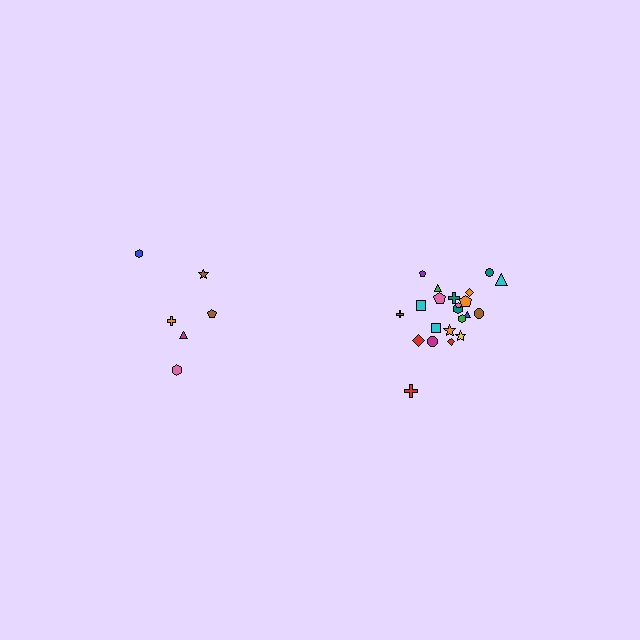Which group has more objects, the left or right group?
The right group.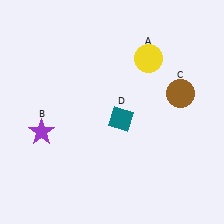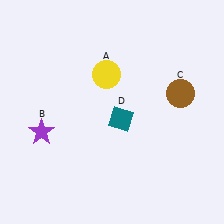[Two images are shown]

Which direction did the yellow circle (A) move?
The yellow circle (A) moved left.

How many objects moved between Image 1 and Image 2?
1 object moved between the two images.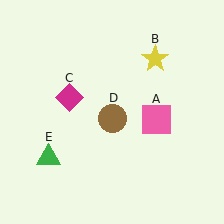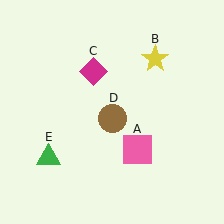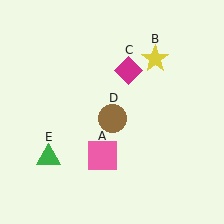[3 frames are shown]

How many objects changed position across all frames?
2 objects changed position: pink square (object A), magenta diamond (object C).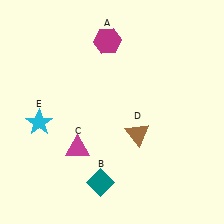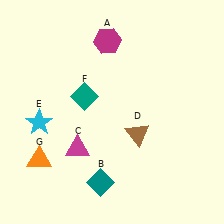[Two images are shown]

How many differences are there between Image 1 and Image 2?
There are 2 differences between the two images.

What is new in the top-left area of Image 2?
A teal diamond (F) was added in the top-left area of Image 2.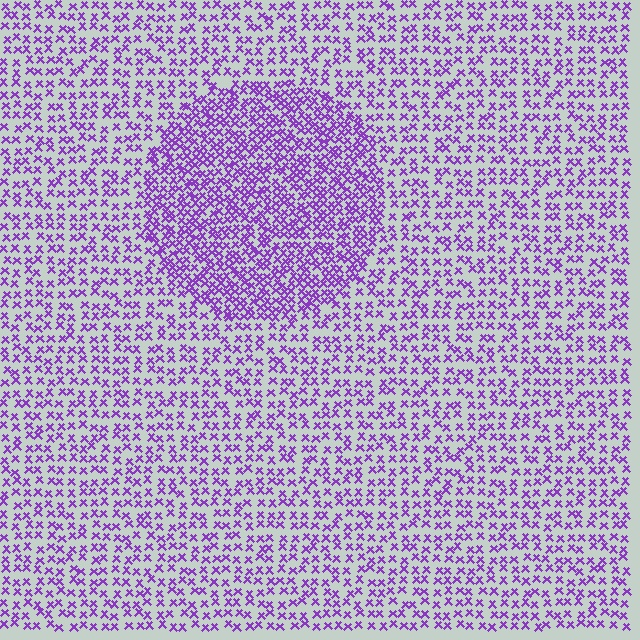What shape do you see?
I see a circle.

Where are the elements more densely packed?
The elements are more densely packed inside the circle boundary.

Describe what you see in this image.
The image contains small purple elements arranged at two different densities. A circle-shaped region is visible where the elements are more densely packed than the surrounding area.